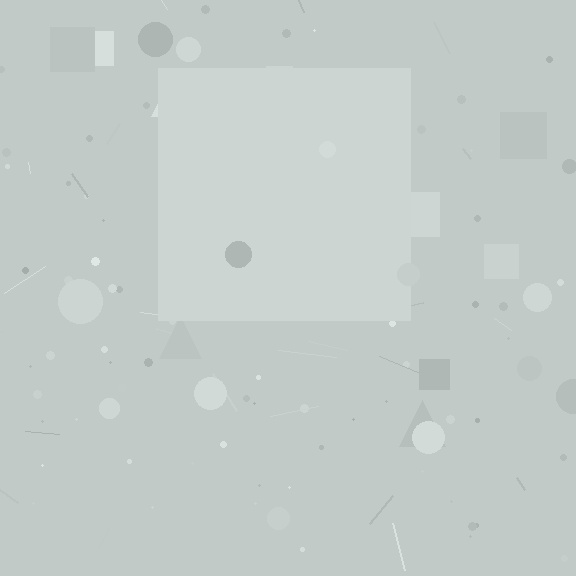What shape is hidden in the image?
A square is hidden in the image.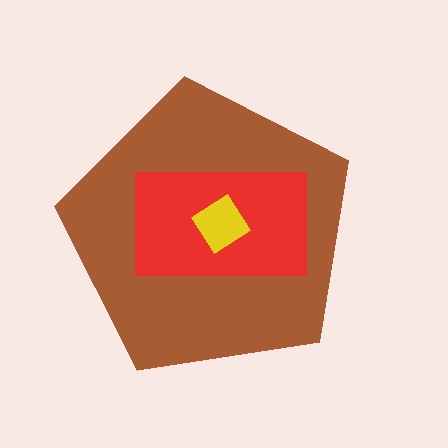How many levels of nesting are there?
3.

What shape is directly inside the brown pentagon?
The red rectangle.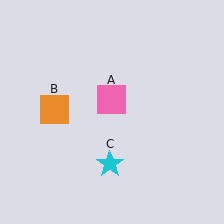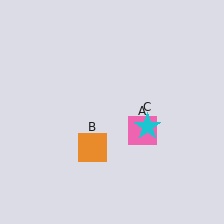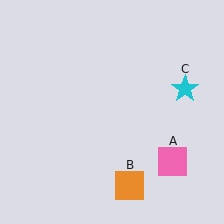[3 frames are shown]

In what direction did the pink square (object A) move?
The pink square (object A) moved down and to the right.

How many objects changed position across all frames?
3 objects changed position: pink square (object A), orange square (object B), cyan star (object C).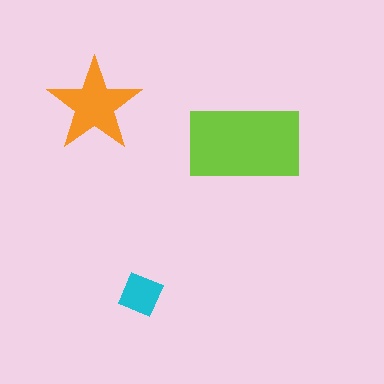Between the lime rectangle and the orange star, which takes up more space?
The lime rectangle.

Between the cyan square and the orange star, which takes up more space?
The orange star.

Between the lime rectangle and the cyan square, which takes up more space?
The lime rectangle.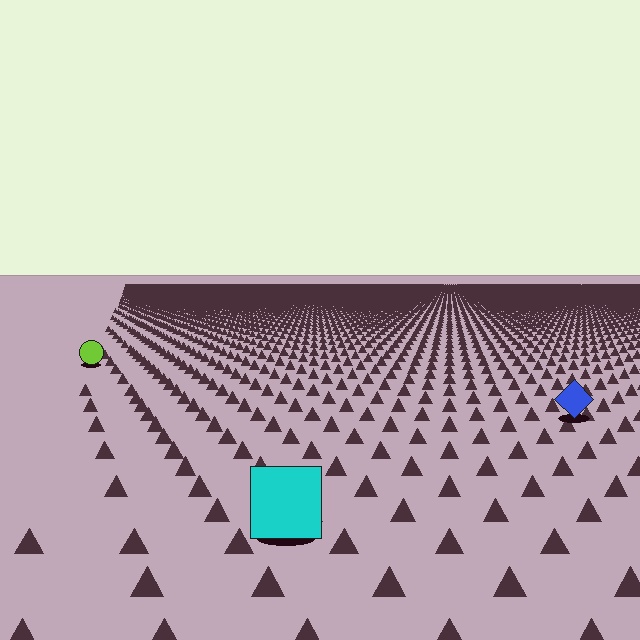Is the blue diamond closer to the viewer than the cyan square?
No. The cyan square is closer — you can tell from the texture gradient: the ground texture is coarser near it.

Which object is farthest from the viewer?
The lime circle is farthest from the viewer. It appears smaller and the ground texture around it is denser.